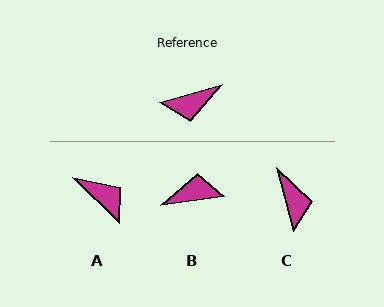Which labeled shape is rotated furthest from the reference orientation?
B, about 172 degrees away.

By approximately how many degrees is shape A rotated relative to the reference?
Approximately 120 degrees counter-clockwise.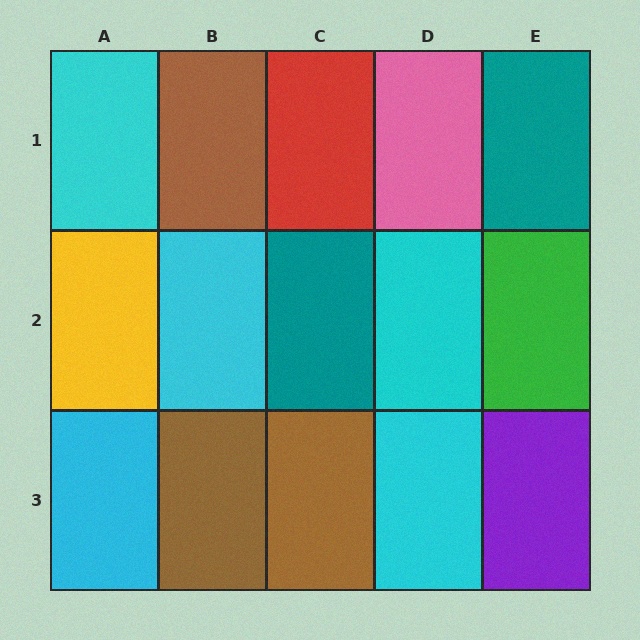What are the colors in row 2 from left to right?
Yellow, cyan, teal, cyan, green.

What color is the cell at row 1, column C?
Red.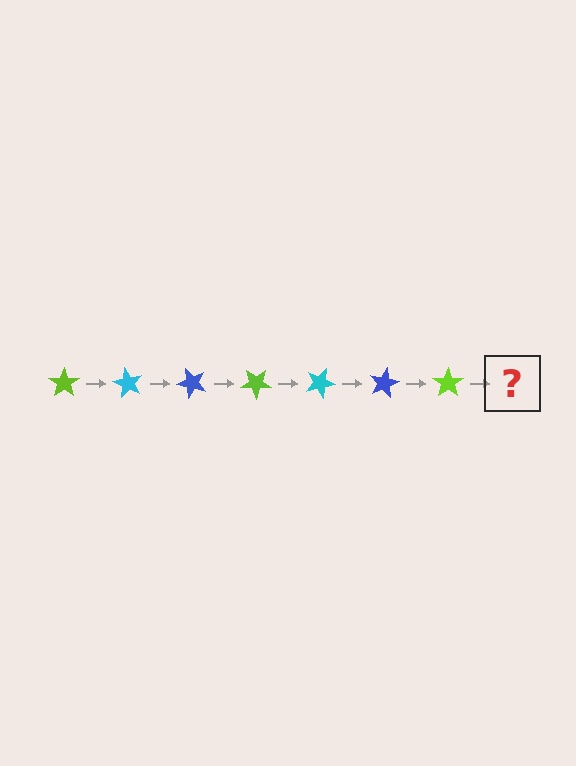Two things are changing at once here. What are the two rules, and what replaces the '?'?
The two rules are that it rotates 60 degrees each step and the color cycles through lime, cyan, and blue. The '?' should be a cyan star, rotated 420 degrees from the start.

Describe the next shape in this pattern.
It should be a cyan star, rotated 420 degrees from the start.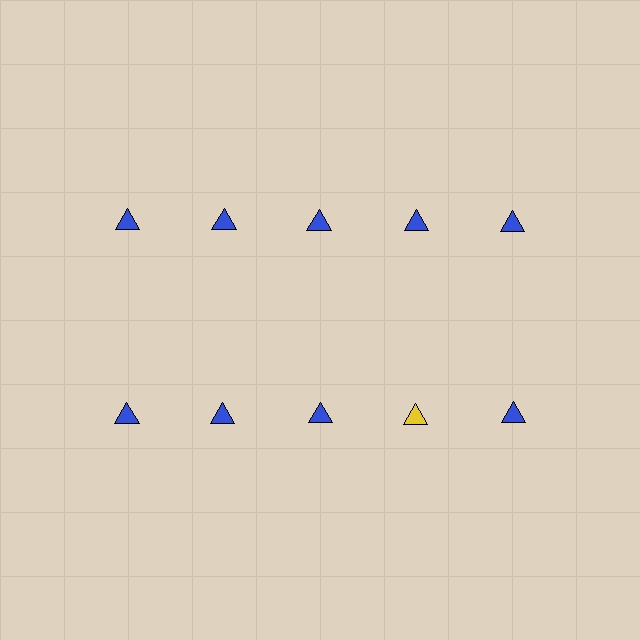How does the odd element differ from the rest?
It has a different color: yellow instead of blue.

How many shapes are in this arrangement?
There are 10 shapes arranged in a grid pattern.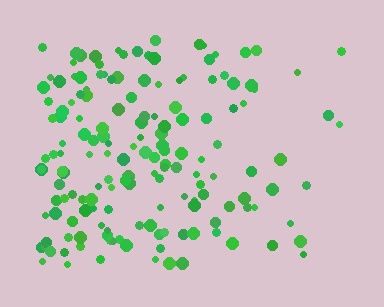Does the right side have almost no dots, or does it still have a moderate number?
Still a moderate number, just noticeably fewer than the left.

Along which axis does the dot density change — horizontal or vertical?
Horizontal.